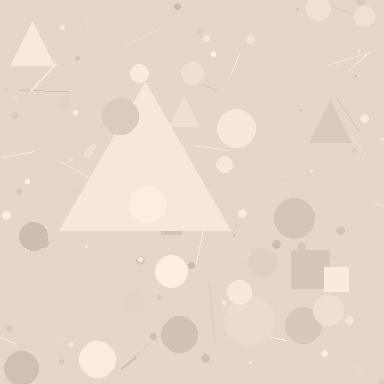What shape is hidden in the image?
A triangle is hidden in the image.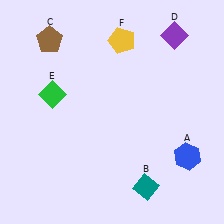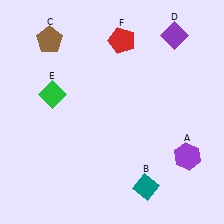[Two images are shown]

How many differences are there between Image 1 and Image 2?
There are 2 differences between the two images.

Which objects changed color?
A changed from blue to purple. F changed from yellow to red.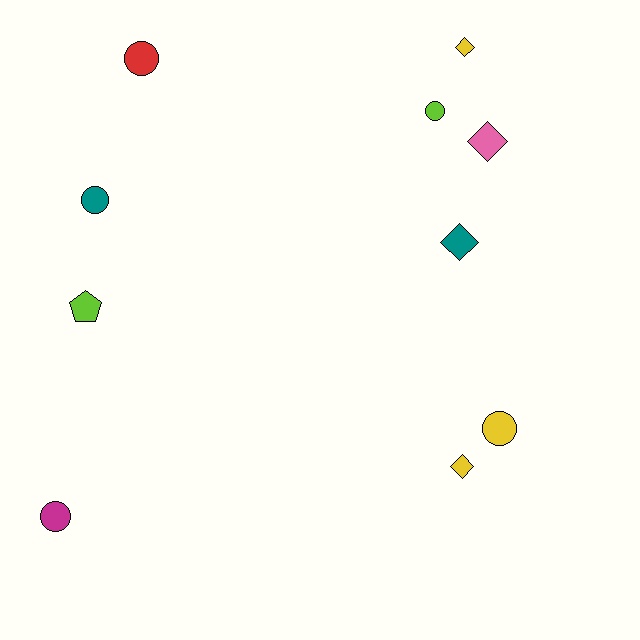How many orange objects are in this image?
There are no orange objects.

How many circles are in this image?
There are 5 circles.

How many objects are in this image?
There are 10 objects.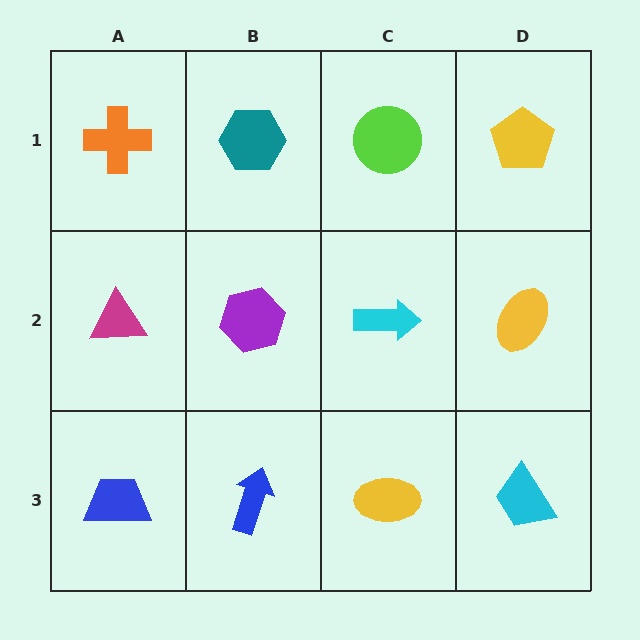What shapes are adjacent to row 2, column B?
A teal hexagon (row 1, column B), a blue arrow (row 3, column B), a magenta triangle (row 2, column A), a cyan arrow (row 2, column C).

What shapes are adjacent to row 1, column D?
A yellow ellipse (row 2, column D), a lime circle (row 1, column C).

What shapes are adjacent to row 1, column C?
A cyan arrow (row 2, column C), a teal hexagon (row 1, column B), a yellow pentagon (row 1, column D).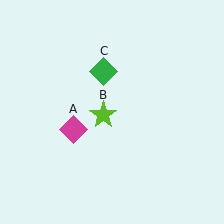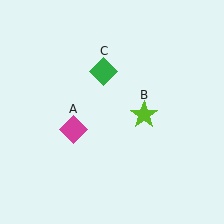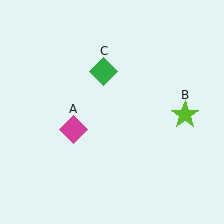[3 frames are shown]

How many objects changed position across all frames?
1 object changed position: lime star (object B).